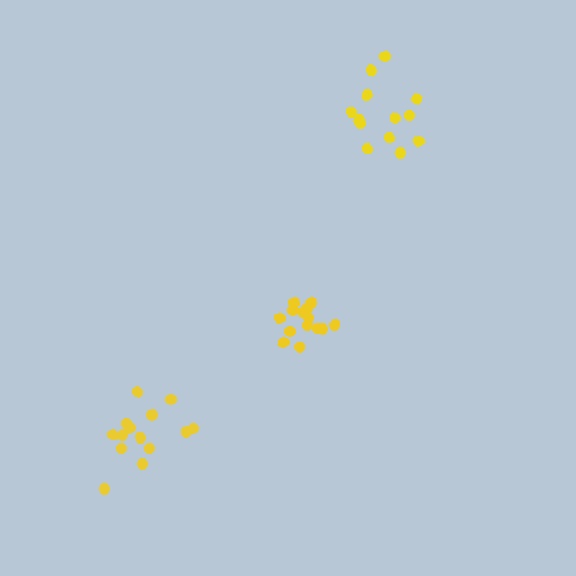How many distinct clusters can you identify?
There are 3 distinct clusters.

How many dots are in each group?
Group 1: 14 dots, Group 2: 14 dots, Group 3: 13 dots (41 total).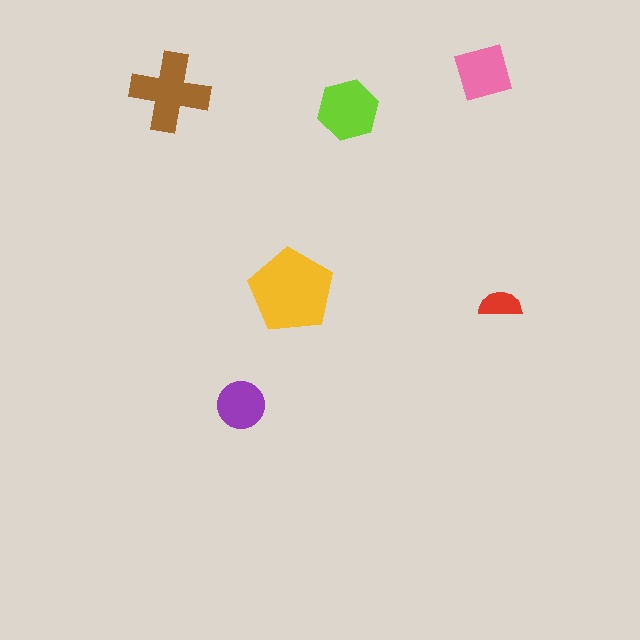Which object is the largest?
The yellow pentagon.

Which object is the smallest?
The red semicircle.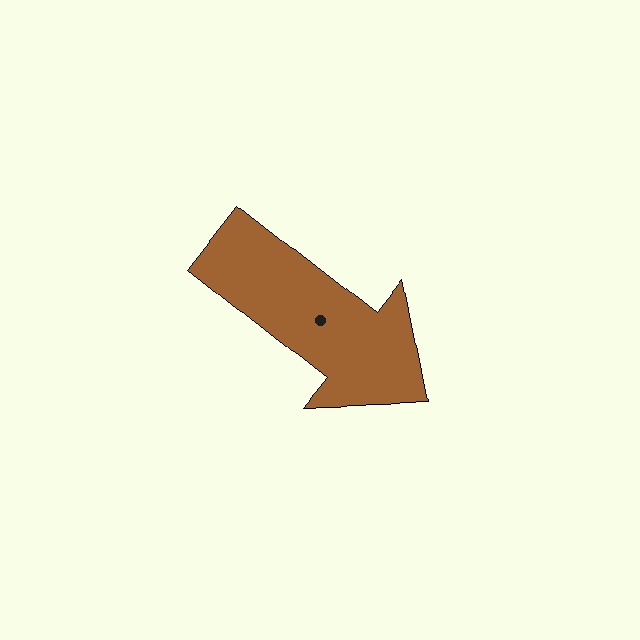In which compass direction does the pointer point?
Southeast.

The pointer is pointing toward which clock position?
Roughly 4 o'clock.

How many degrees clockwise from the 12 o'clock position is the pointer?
Approximately 128 degrees.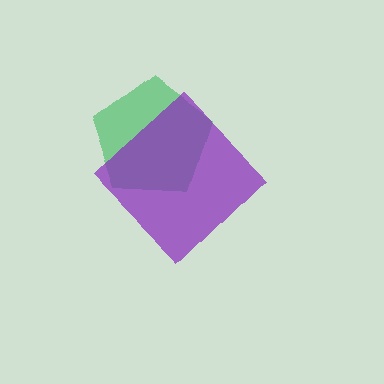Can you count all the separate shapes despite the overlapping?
Yes, there are 2 separate shapes.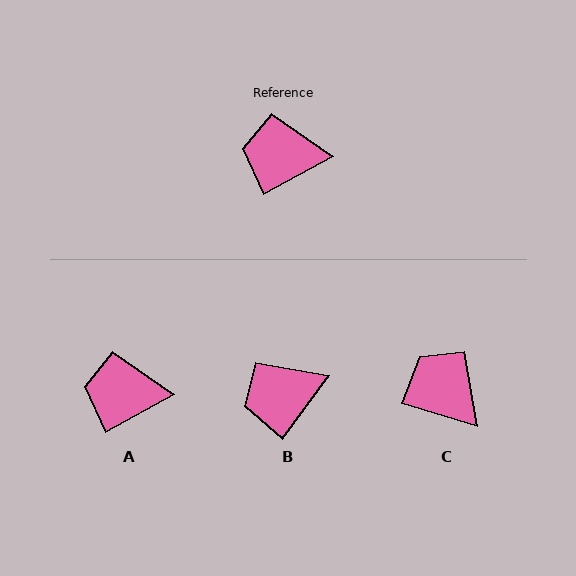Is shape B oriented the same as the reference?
No, it is off by about 25 degrees.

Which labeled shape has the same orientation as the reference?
A.